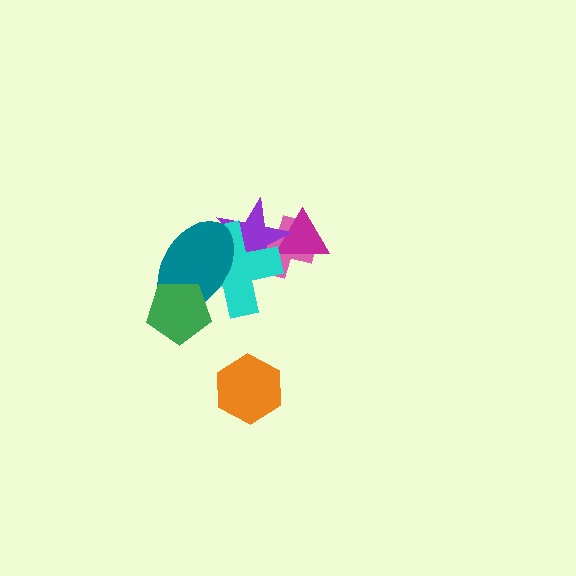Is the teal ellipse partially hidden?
Yes, it is partially covered by another shape.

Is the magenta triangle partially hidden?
Yes, it is partially covered by another shape.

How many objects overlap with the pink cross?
3 objects overlap with the pink cross.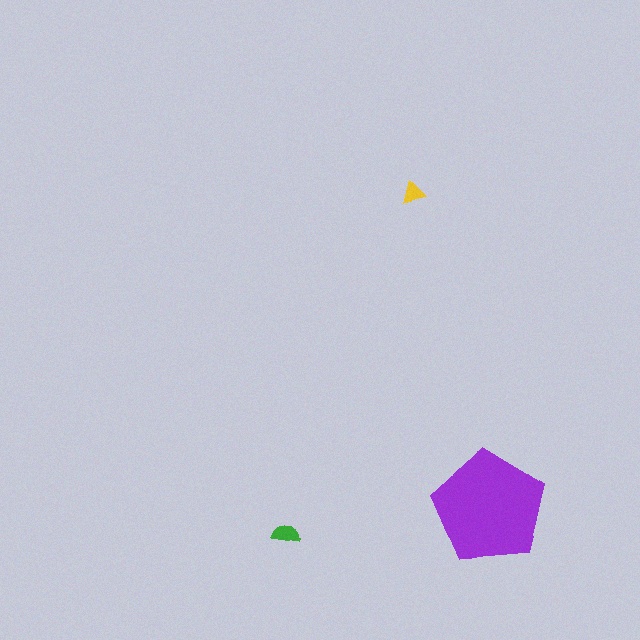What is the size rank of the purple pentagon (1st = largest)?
1st.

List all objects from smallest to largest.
The yellow triangle, the green semicircle, the purple pentagon.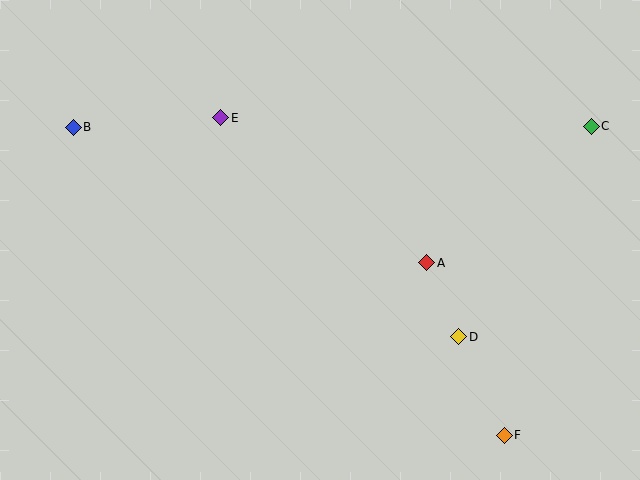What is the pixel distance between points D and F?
The distance between D and F is 109 pixels.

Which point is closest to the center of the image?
Point A at (427, 263) is closest to the center.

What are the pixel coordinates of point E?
Point E is at (221, 118).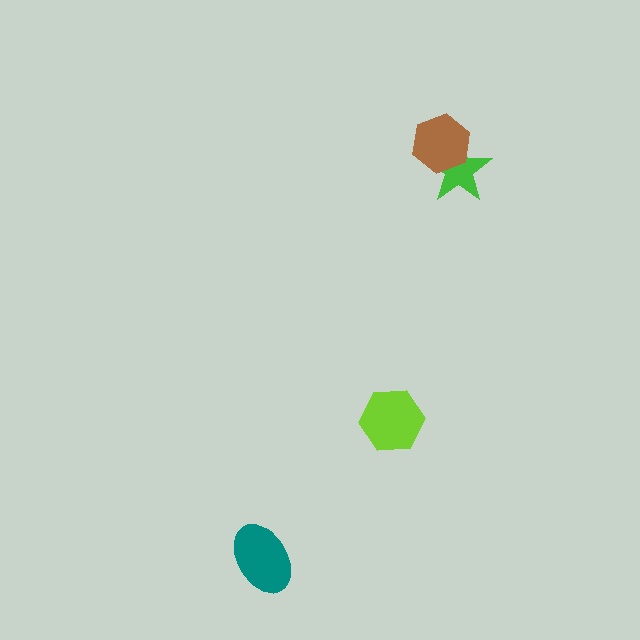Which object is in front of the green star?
The brown hexagon is in front of the green star.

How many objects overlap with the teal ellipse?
0 objects overlap with the teal ellipse.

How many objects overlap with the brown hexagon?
1 object overlaps with the brown hexagon.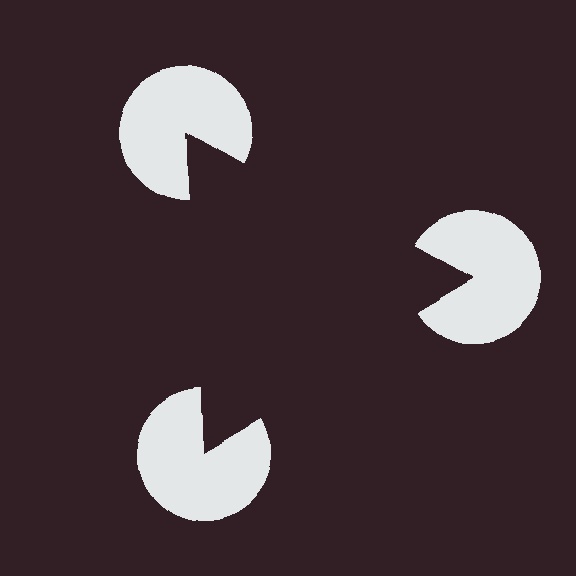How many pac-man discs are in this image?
There are 3 — one at each vertex of the illusory triangle.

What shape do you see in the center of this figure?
An illusory triangle — its edges are inferred from the aligned wedge cuts in the pac-man discs, not physically drawn.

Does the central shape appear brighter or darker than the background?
It typically appears slightly darker than the background, even though no actual brightness change is drawn.